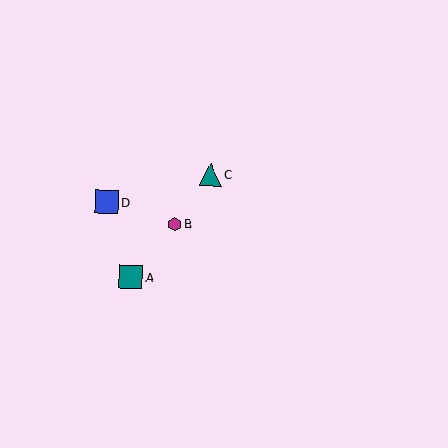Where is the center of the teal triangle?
The center of the teal triangle is at (210, 175).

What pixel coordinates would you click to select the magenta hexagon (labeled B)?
Click at (174, 224) to select the magenta hexagon B.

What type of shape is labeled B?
Shape B is a magenta hexagon.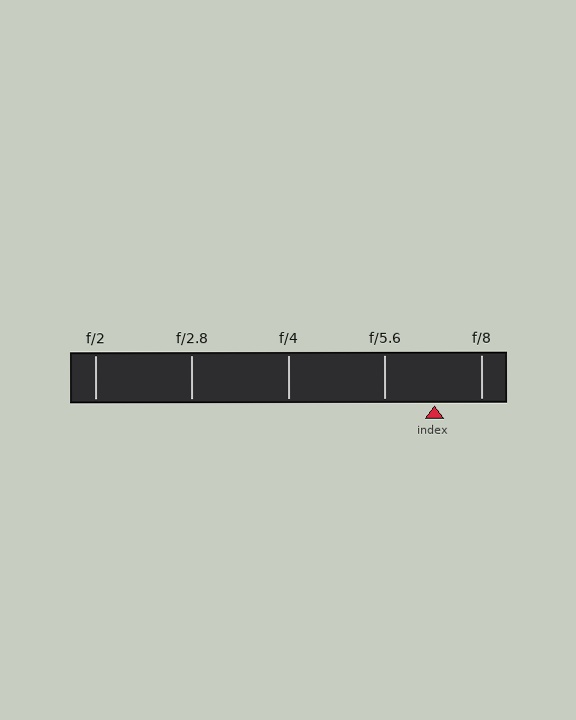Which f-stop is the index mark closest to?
The index mark is closest to f/8.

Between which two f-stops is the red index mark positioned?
The index mark is between f/5.6 and f/8.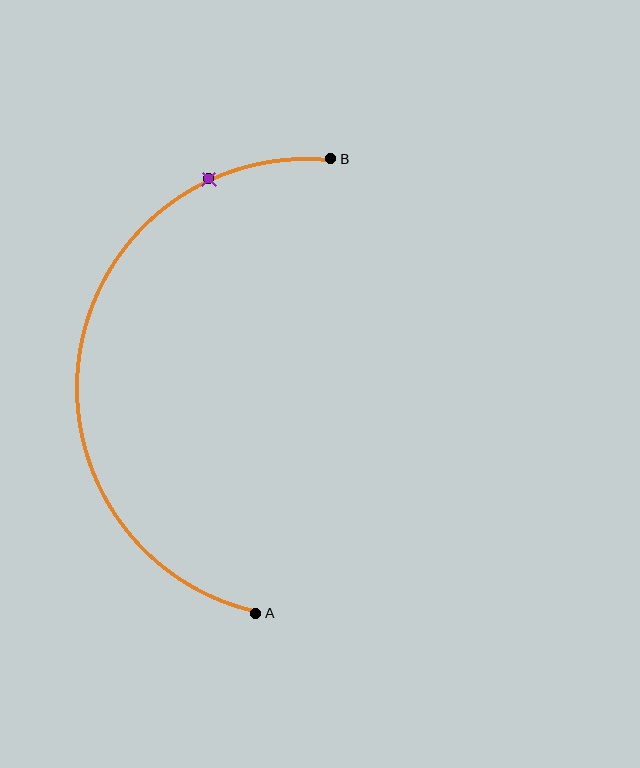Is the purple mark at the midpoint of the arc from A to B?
No. The purple mark lies on the arc but is closer to endpoint B. The arc midpoint would be at the point on the curve equidistant along the arc from both A and B.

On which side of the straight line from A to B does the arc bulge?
The arc bulges to the left of the straight line connecting A and B.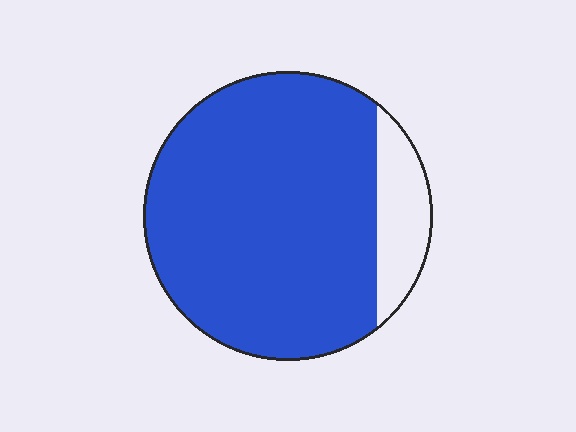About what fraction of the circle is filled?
About seven eighths (7/8).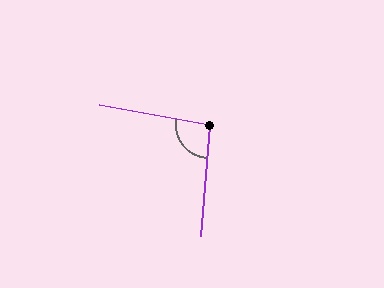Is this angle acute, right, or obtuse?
It is obtuse.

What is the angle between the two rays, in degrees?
Approximately 96 degrees.